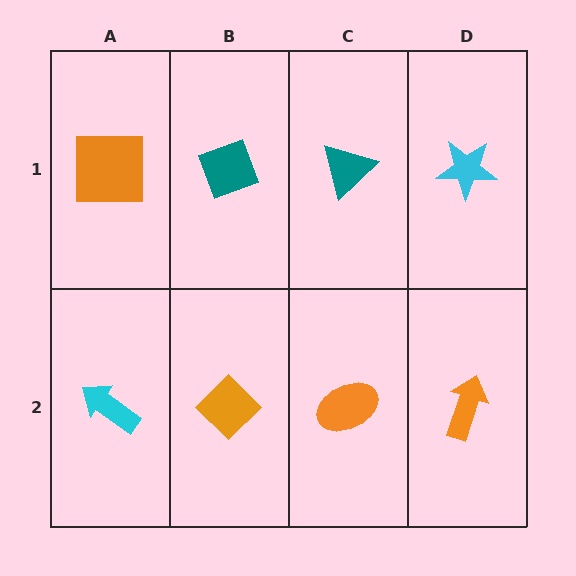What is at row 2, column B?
An orange diamond.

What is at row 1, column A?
An orange square.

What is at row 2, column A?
A cyan arrow.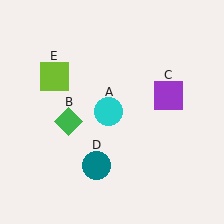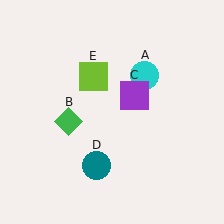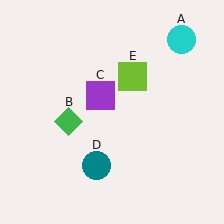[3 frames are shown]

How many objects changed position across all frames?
3 objects changed position: cyan circle (object A), purple square (object C), lime square (object E).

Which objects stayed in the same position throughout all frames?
Green diamond (object B) and teal circle (object D) remained stationary.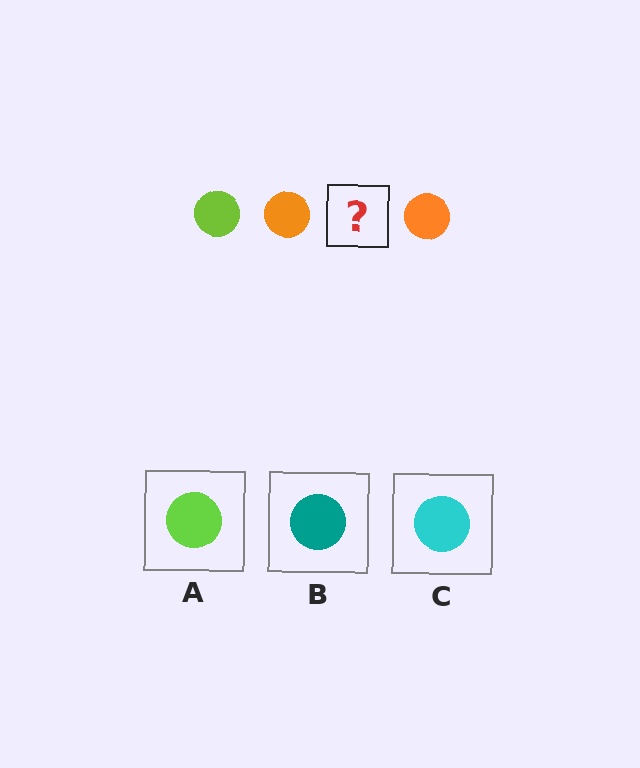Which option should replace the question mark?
Option A.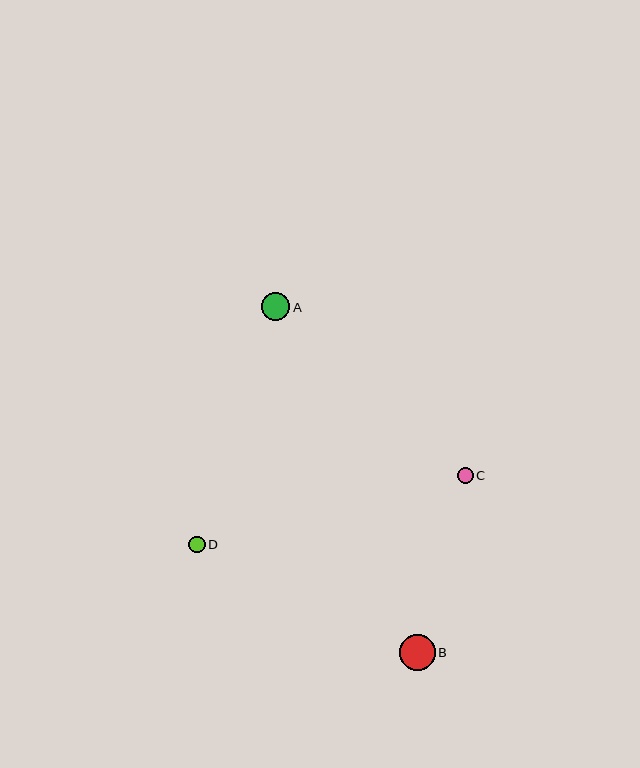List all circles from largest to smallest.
From largest to smallest: B, A, D, C.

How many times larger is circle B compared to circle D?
Circle B is approximately 2.1 times the size of circle D.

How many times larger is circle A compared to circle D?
Circle A is approximately 1.7 times the size of circle D.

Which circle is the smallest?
Circle C is the smallest with a size of approximately 15 pixels.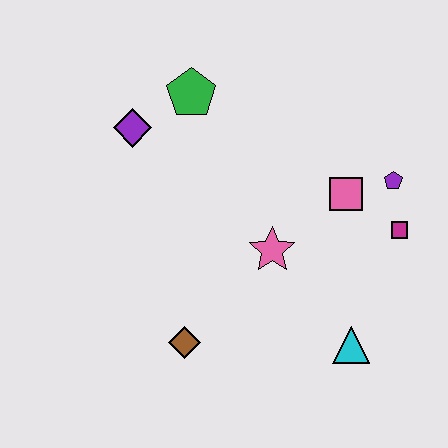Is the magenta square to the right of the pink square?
Yes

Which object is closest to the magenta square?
The purple pentagon is closest to the magenta square.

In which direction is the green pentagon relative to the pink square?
The green pentagon is to the left of the pink square.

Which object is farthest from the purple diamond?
The cyan triangle is farthest from the purple diamond.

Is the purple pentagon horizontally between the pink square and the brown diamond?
No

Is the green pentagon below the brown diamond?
No